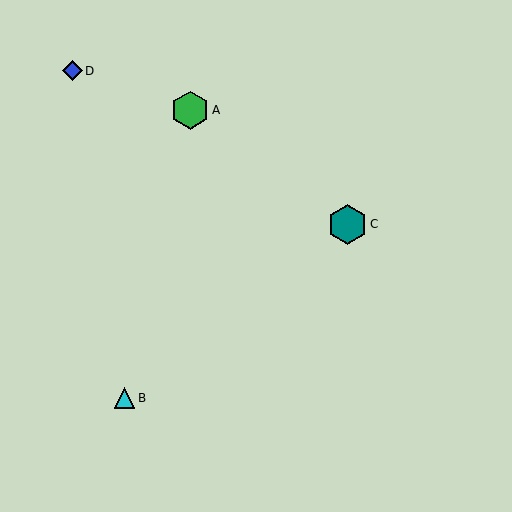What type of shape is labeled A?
Shape A is a green hexagon.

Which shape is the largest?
The teal hexagon (labeled C) is the largest.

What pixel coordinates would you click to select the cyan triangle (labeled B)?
Click at (125, 398) to select the cyan triangle B.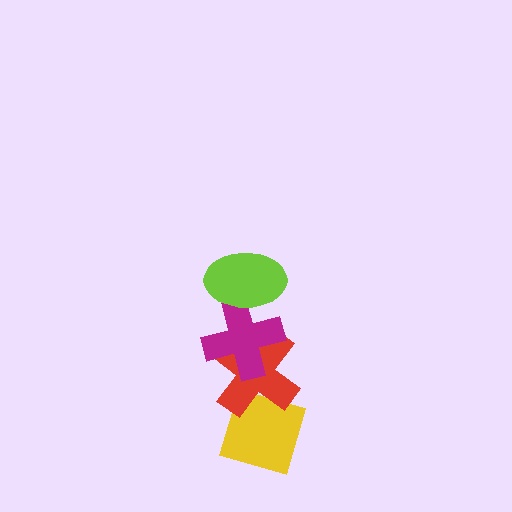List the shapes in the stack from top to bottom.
From top to bottom: the lime ellipse, the magenta cross, the red cross, the yellow diamond.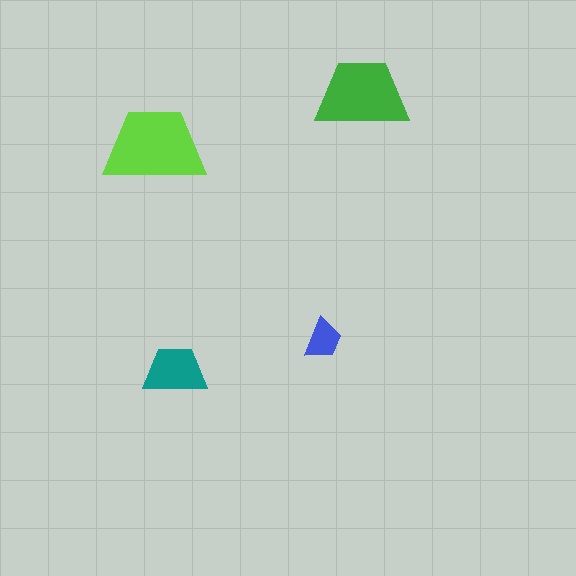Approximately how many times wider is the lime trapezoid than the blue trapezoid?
About 2.5 times wider.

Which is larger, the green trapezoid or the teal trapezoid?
The green one.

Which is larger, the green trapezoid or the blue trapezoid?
The green one.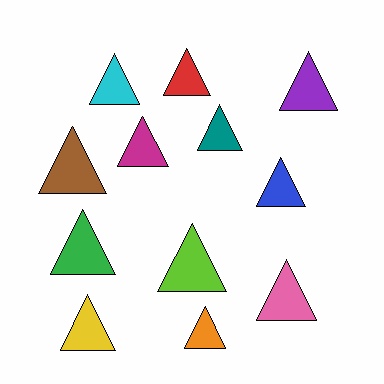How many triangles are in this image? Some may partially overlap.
There are 12 triangles.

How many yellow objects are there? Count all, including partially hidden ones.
There is 1 yellow object.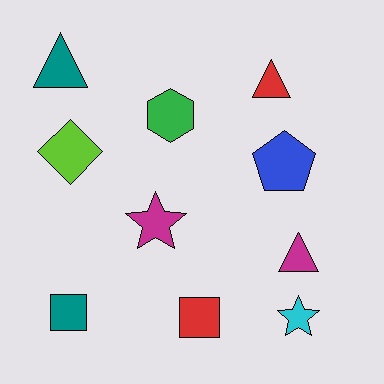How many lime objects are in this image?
There is 1 lime object.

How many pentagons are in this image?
There is 1 pentagon.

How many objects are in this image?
There are 10 objects.